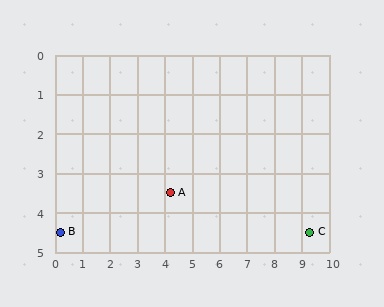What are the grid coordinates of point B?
Point B is at approximately (0.2, 4.5).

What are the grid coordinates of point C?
Point C is at approximately (9.3, 4.5).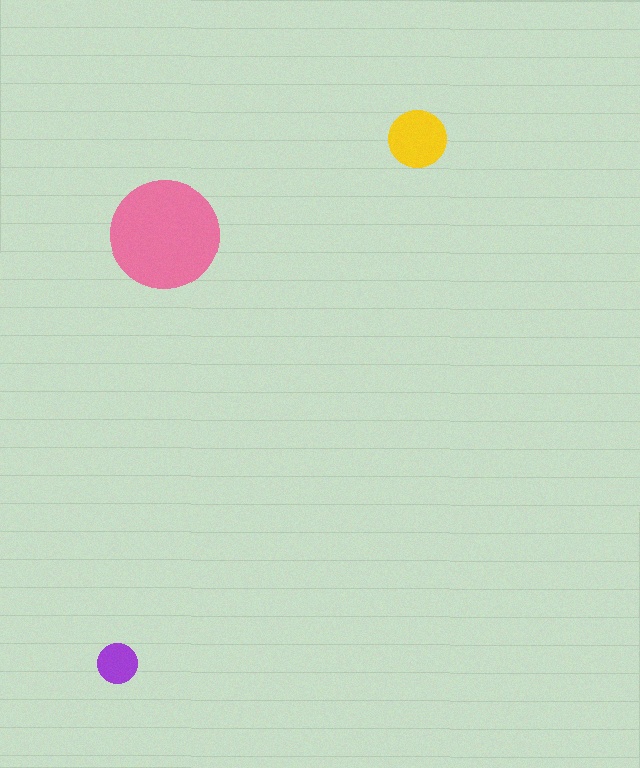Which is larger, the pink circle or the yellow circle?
The pink one.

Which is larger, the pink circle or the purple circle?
The pink one.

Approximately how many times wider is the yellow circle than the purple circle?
About 1.5 times wider.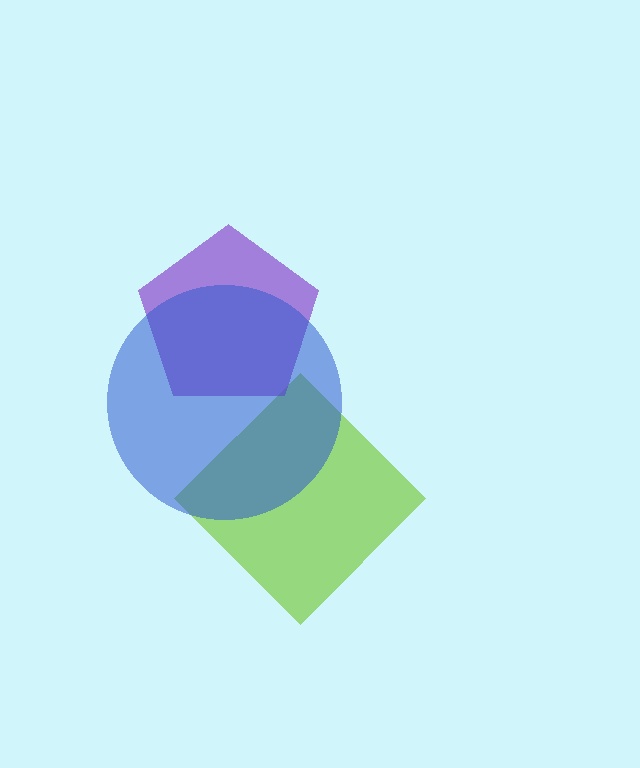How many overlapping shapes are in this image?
There are 3 overlapping shapes in the image.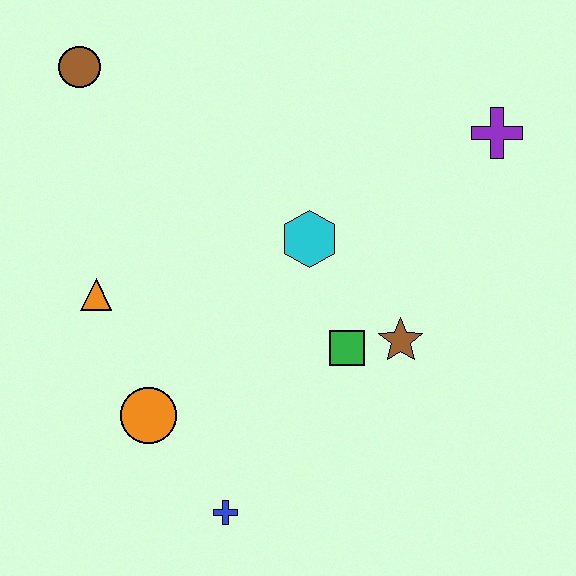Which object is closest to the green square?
The brown star is closest to the green square.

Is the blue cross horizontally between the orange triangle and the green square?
Yes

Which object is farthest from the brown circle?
The blue cross is farthest from the brown circle.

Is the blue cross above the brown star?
No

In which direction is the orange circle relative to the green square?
The orange circle is to the left of the green square.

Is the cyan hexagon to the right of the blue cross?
Yes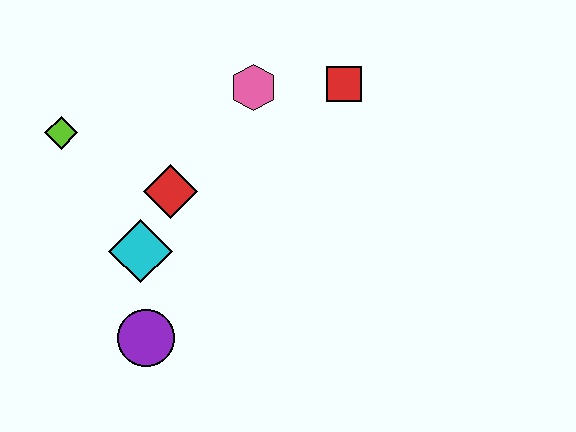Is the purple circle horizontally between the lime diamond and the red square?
Yes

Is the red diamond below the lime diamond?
Yes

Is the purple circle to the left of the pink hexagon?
Yes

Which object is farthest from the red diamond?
The red square is farthest from the red diamond.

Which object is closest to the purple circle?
The cyan diamond is closest to the purple circle.